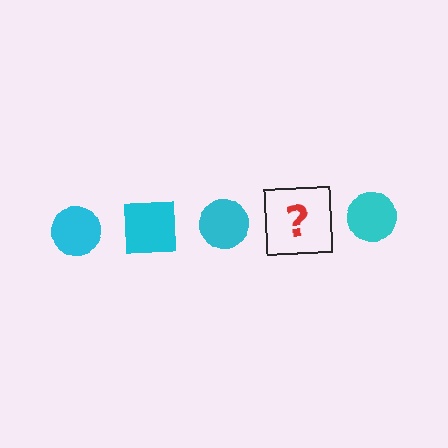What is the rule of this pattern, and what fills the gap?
The rule is that the pattern cycles through circle, square shapes in cyan. The gap should be filled with a cyan square.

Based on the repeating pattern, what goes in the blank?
The blank should be a cyan square.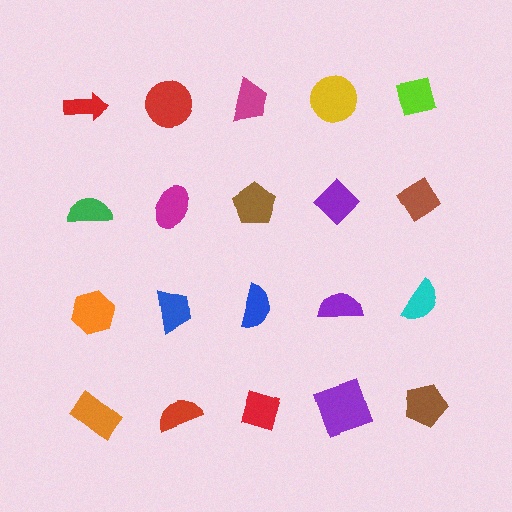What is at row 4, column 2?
A red semicircle.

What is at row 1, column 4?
A yellow circle.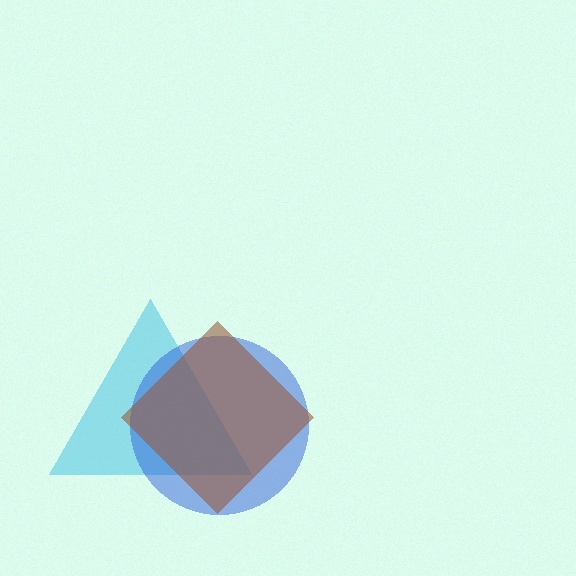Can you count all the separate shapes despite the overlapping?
Yes, there are 3 separate shapes.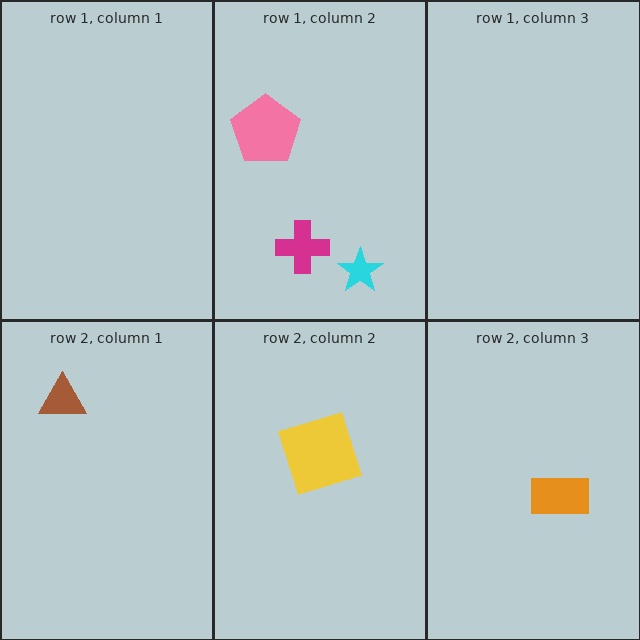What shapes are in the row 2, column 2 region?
The yellow square.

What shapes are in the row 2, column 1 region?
The brown triangle.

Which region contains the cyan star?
The row 1, column 2 region.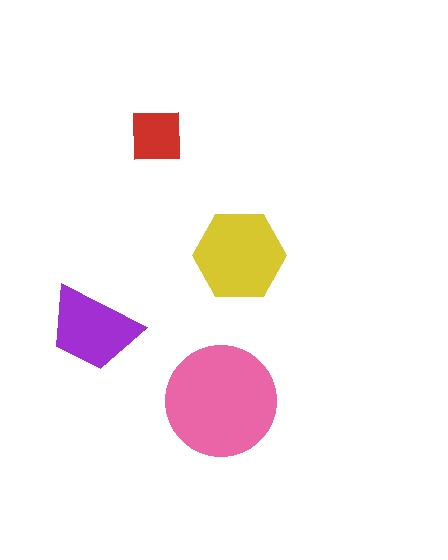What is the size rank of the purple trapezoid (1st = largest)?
3rd.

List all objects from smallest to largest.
The red square, the purple trapezoid, the yellow hexagon, the pink circle.